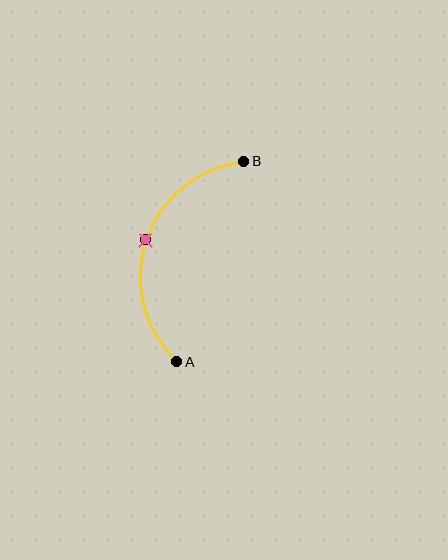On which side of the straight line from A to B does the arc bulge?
The arc bulges to the left of the straight line connecting A and B.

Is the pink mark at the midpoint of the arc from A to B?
Yes. The pink mark lies on the arc at equal arc-length from both A and B — it is the arc midpoint.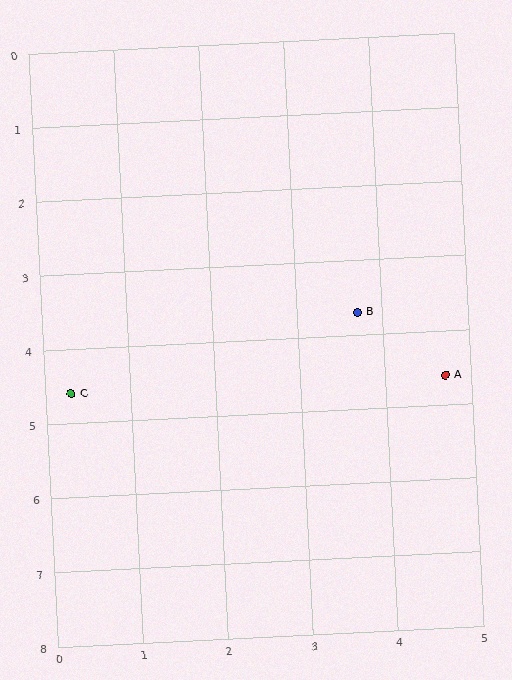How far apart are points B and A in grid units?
Points B and A are about 1.3 grid units apart.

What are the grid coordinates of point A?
Point A is at approximately (4.7, 4.6).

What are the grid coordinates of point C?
Point C is at approximately (0.3, 4.6).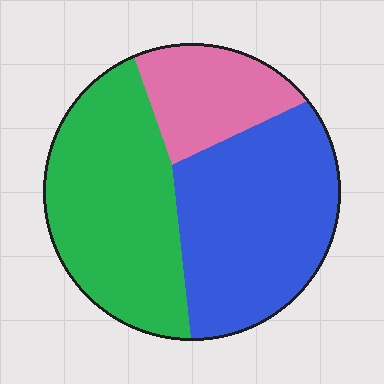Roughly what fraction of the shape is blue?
Blue takes up about two fifths (2/5) of the shape.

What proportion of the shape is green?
Green takes up about two fifths (2/5) of the shape.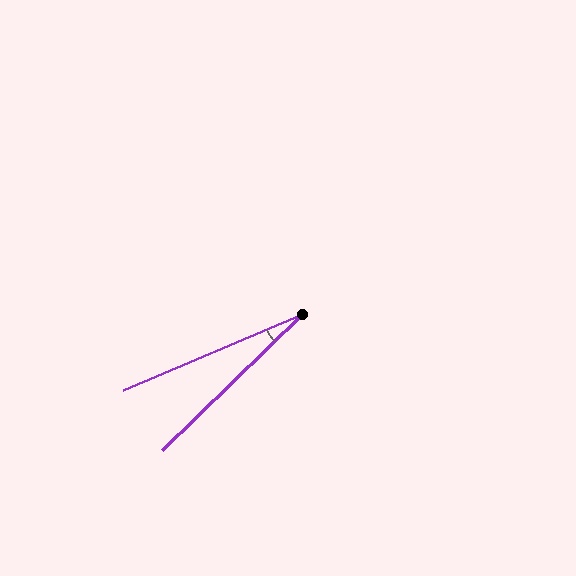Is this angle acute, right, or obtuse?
It is acute.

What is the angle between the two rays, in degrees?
Approximately 21 degrees.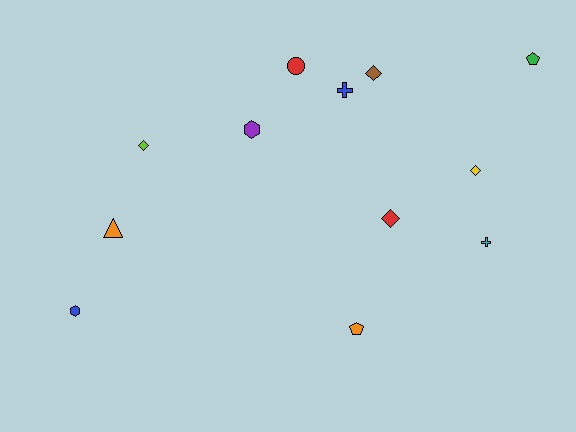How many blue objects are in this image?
There are 2 blue objects.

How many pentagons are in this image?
There are 2 pentagons.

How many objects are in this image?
There are 12 objects.